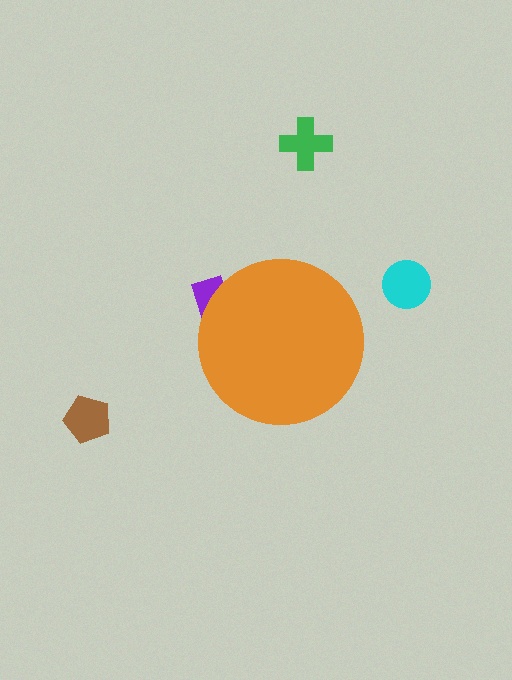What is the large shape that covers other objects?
An orange circle.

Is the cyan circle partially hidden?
No, the cyan circle is fully visible.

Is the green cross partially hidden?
No, the green cross is fully visible.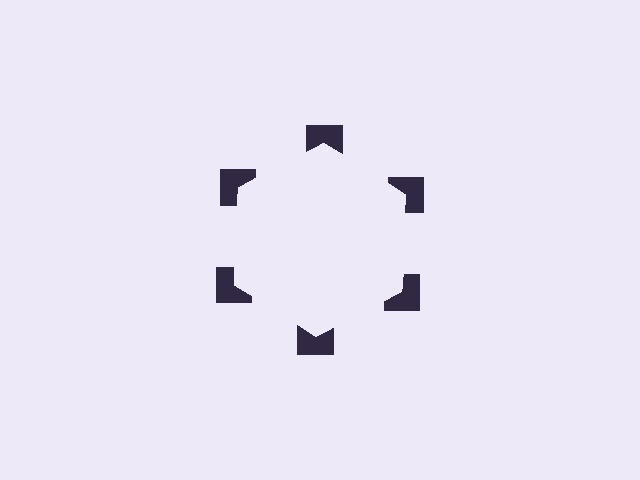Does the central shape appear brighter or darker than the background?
It typically appears slightly brighter than the background, even though no actual brightness change is drawn.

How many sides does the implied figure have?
6 sides.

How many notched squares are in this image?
There are 6 — one at each vertex of the illusory hexagon.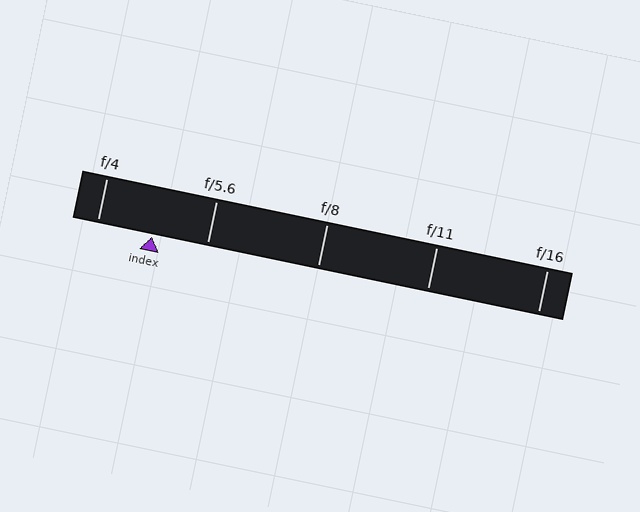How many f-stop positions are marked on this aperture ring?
There are 5 f-stop positions marked.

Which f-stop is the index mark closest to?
The index mark is closest to f/5.6.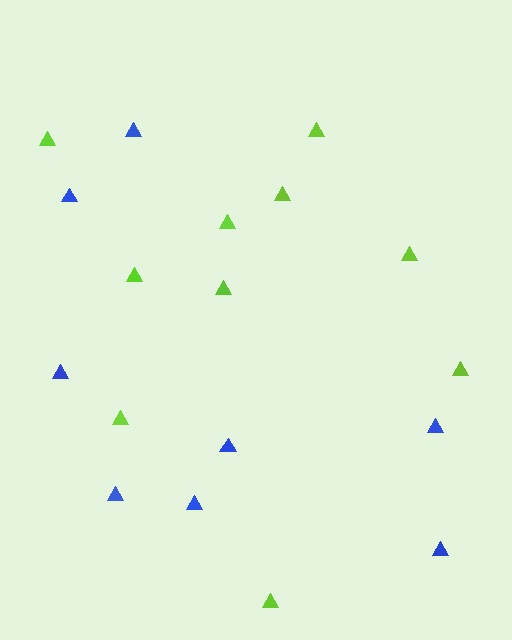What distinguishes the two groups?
There are 2 groups: one group of lime triangles (10) and one group of blue triangles (8).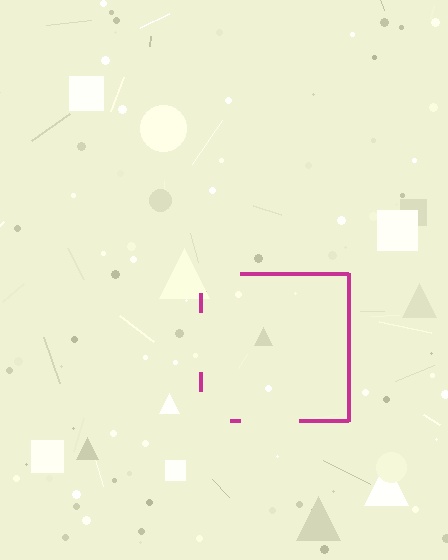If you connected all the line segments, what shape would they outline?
They would outline a square.